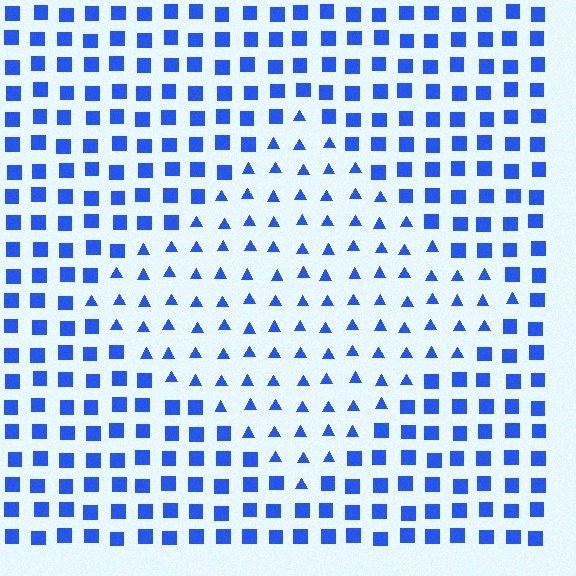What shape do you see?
I see a diamond.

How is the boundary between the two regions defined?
The boundary is defined by a change in element shape: triangles inside vs. squares outside. All elements share the same color and spacing.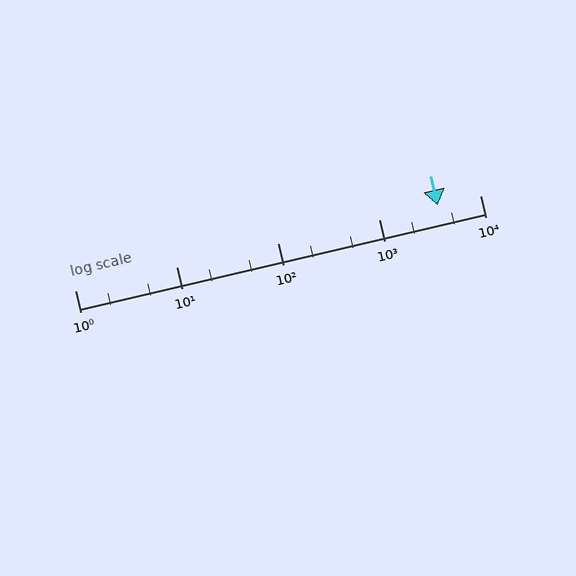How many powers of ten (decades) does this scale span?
The scale spans 4 decades, from 1 to 10000.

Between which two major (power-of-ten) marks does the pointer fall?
The pointer is between 1000 and 10000.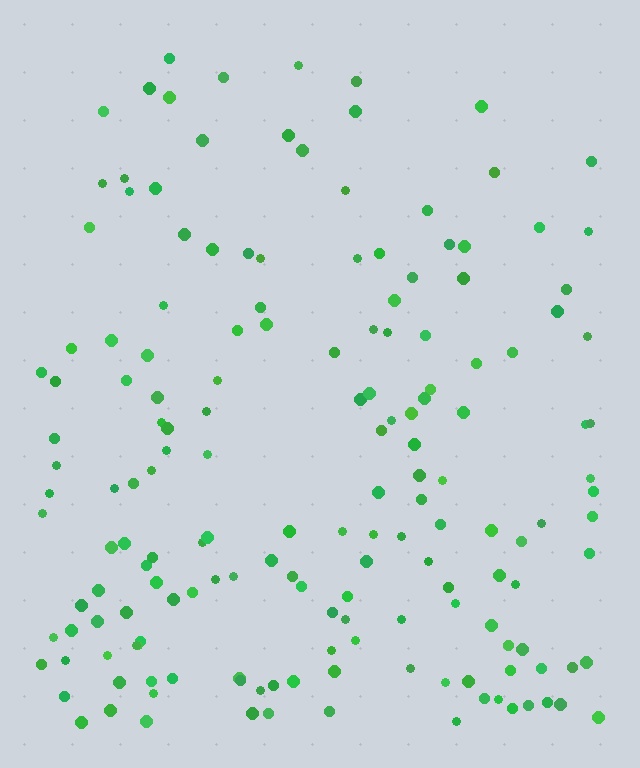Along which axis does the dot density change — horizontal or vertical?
Vertical.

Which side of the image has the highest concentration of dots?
The bottom.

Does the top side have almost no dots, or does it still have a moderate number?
Still a moderate number, just noticeably fewer than the bottom.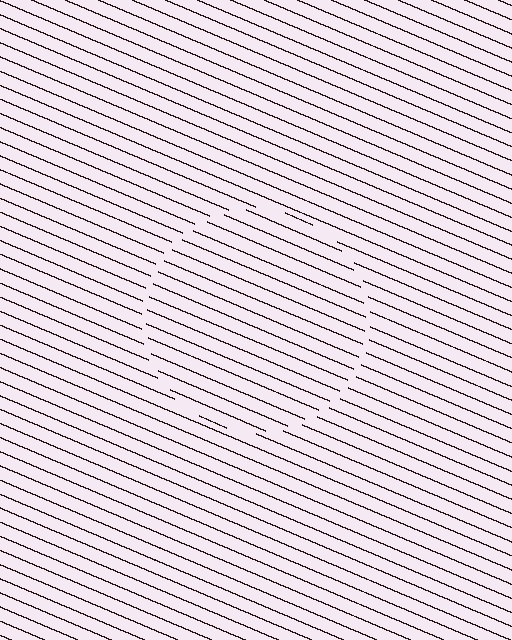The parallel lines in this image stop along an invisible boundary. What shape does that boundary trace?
An illusory circle. The interior of the shape contains the same grating, shifted by half a period — the contour is defined by the phase discontinuity where line-ends from the inner and outer gratings abut.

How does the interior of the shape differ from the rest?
The interior of the shape contains the same grating, shifted by half a period — the contour is defined by the phase discontinuity where line-ends from the inner and outer gratings abut.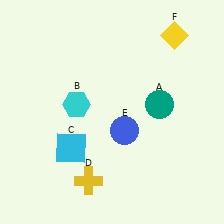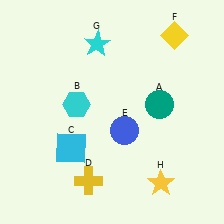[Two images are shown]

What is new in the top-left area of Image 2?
A cyan star (G) was added in the top-left area of Image 2.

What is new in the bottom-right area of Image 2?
A yellow star (H) was added in the bottom-right area of Image 2.